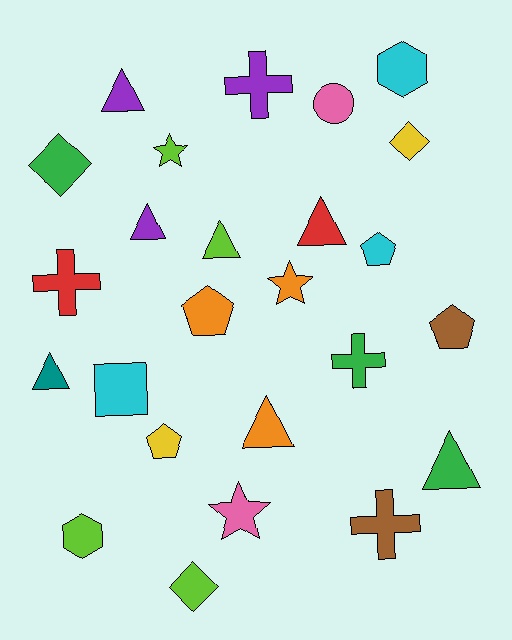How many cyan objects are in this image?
There are 3 cyan objects.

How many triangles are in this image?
There are 7 triangles.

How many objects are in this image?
There are 25 objects.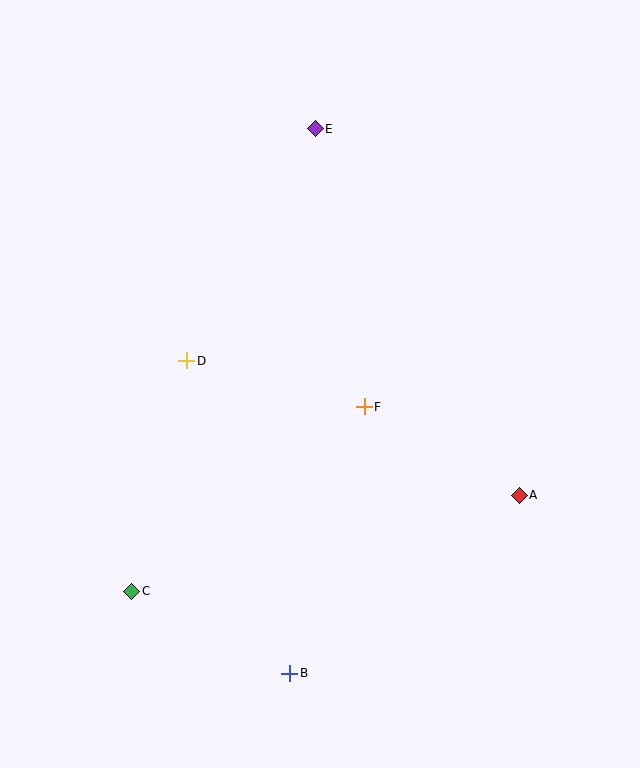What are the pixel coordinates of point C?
Point C is at (132, 591).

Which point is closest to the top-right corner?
Point E is closest to the top-right corner.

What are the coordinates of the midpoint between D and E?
The midpoint between D and E is at (251, 245).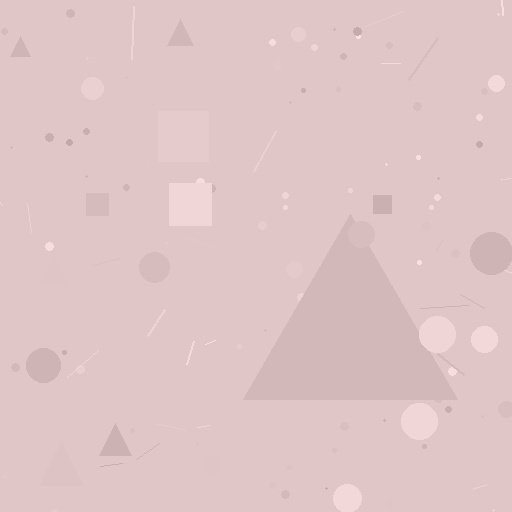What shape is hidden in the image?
A triangle is hidden in the image.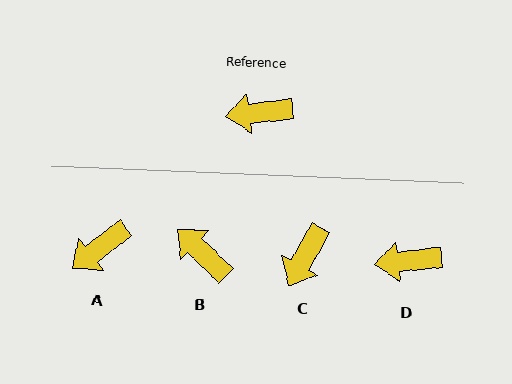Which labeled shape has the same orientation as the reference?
D.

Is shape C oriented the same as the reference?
No, it is off by about 54 degrees.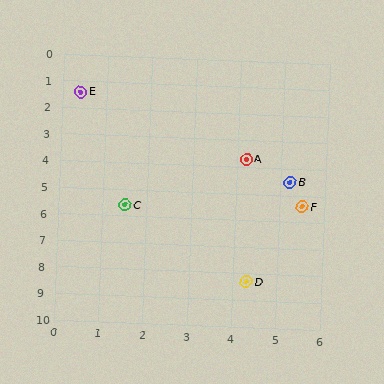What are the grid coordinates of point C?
Point C is at approximately (1.5, 5.6).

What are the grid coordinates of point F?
Point F is at approximately (5.5, 5.4).